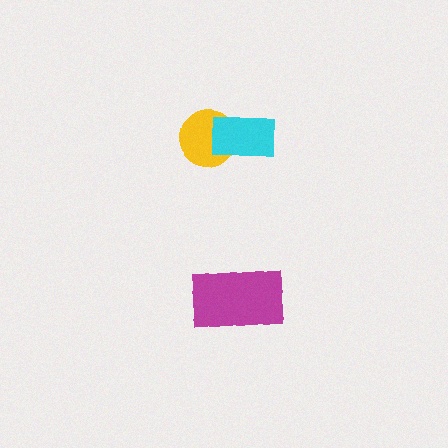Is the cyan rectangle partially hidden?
No, no other shape covers it.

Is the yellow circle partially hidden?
Yes, it is partially covered by another shape.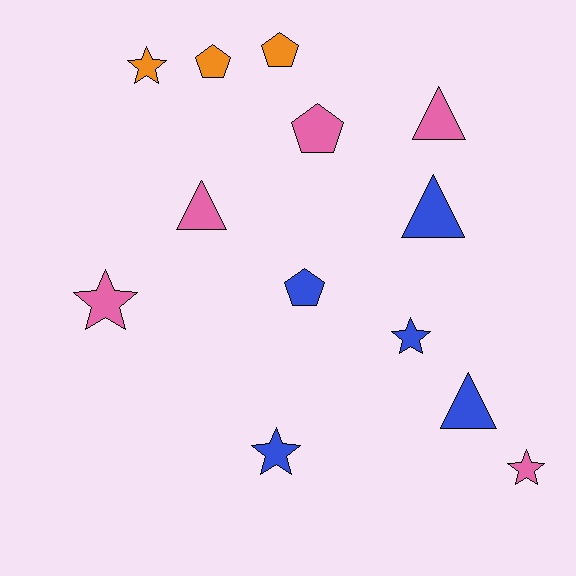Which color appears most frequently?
Blue, with 5 objects.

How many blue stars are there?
There are 2 blue stars.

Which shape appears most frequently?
Star, with 5 objects.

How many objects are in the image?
There are 13 objects.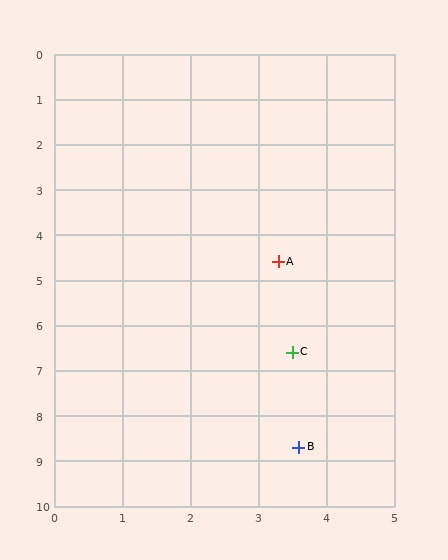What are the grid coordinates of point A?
Point A is at approximately (3.3, 4.6).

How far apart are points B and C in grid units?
Points B and C are about 2.1 grid units apart.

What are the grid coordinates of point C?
Point C is at approximately (3.5, 6.6).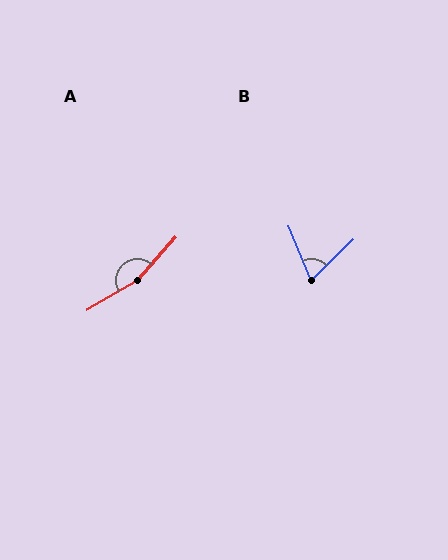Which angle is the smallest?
B, at approximately 68 degrees.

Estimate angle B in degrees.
Approximately 68 degrees.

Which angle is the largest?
A, at approximately 162 degrees.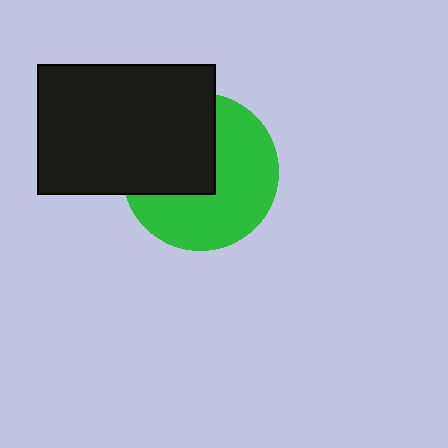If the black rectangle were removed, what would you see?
You would see the complete green circle.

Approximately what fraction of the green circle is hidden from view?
Roughly 42% of the green circle is hidden behind the black rectangle.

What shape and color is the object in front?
The object in front is a black rectangle.